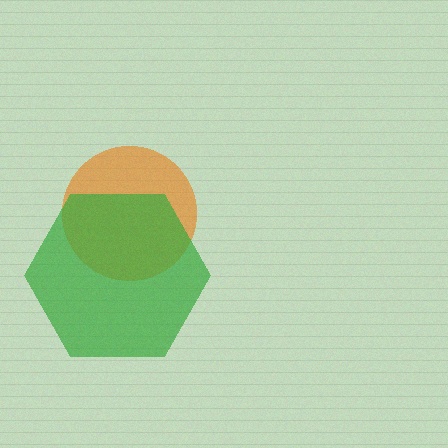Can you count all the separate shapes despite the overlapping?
Yes, there are 2 separate shapes.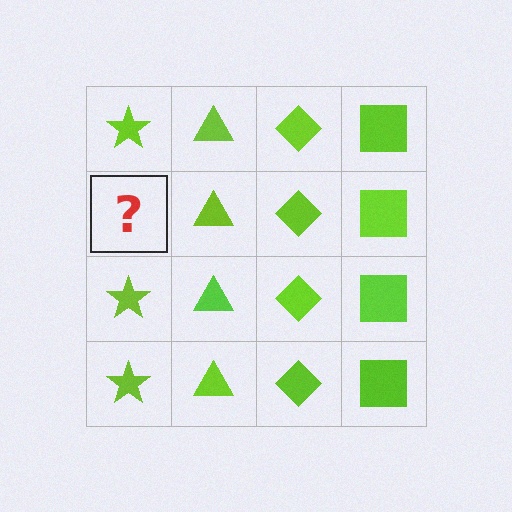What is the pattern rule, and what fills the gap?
The rule is that each column has a consistent shape. The gap should be filled with a lime star.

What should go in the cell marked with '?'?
The missing cell should contain a lime star.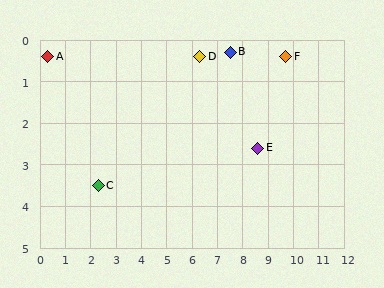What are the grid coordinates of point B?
Point B is at approximately (7.5, 0.3).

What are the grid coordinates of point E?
Point E is at approximately (8.6, 2.6).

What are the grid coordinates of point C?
Point C is at approximately (2.3, 3.5).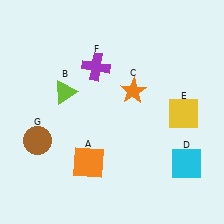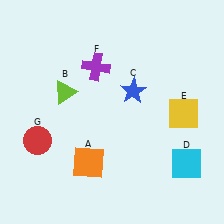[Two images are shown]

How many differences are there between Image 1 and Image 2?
There are 2 differences between the two images.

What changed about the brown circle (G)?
In Image 1, G is brown. In Image 2, it changed to red.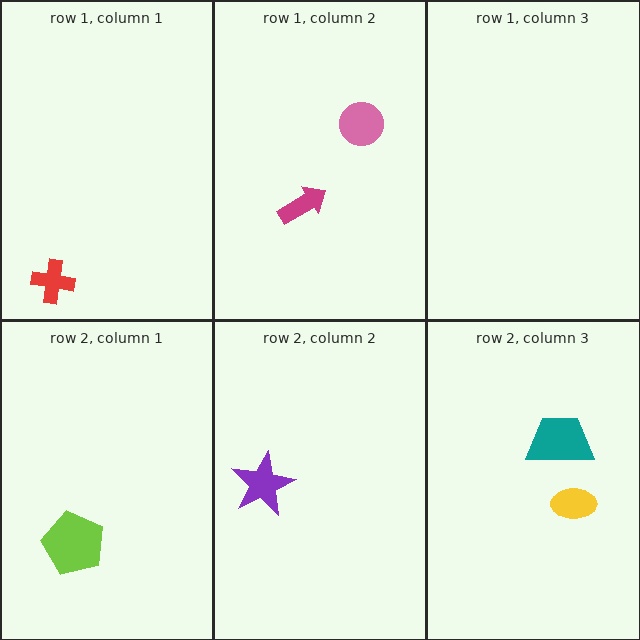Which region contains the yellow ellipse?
The row 2, column 3 region.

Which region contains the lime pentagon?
The row 2, column 1 region.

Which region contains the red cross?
The row 1, column 1 region.